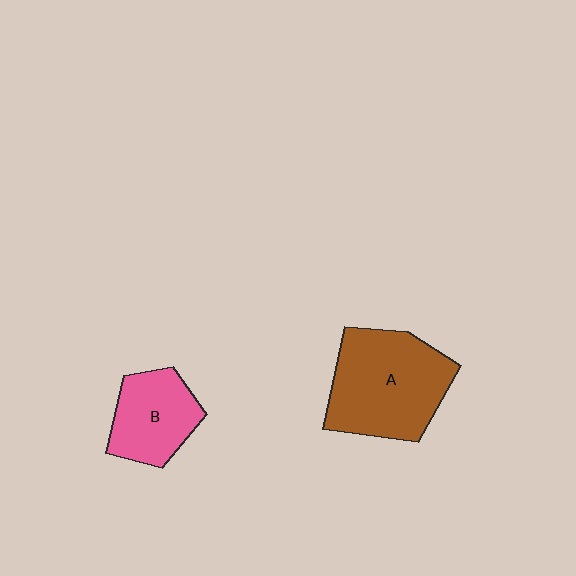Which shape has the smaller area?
Shape B (pink).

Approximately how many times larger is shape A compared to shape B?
Approximately 1.7 times.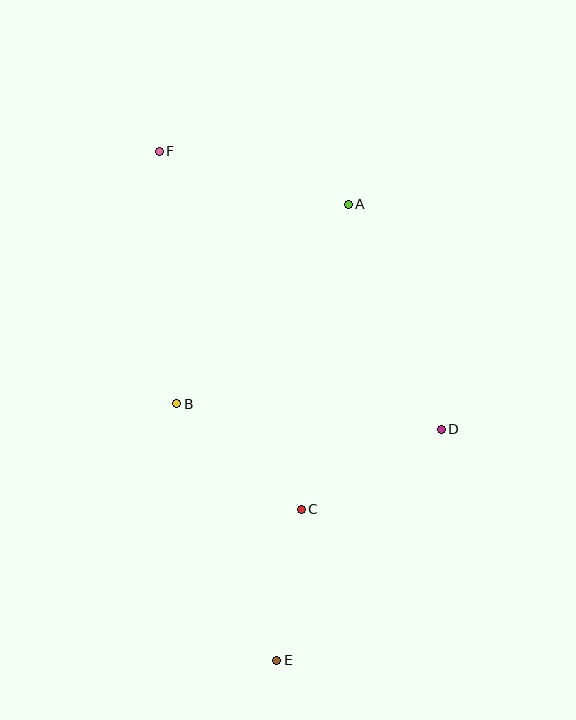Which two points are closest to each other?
Points C and E are closest to each other.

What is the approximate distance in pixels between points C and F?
The distance between C and F is approximately 385 pixels.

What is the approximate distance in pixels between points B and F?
The distance between B and F is approximately 253 pixels.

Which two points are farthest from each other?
Points E and F are farthest from each other.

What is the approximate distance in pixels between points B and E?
The distance between B and E is approximately 276 pixels.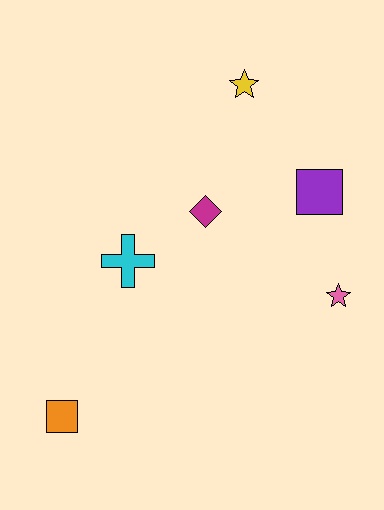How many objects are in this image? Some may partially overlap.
There are 6 objects.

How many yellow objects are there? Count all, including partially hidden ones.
There is 1 yellow object.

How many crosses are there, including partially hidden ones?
There is 1 cross.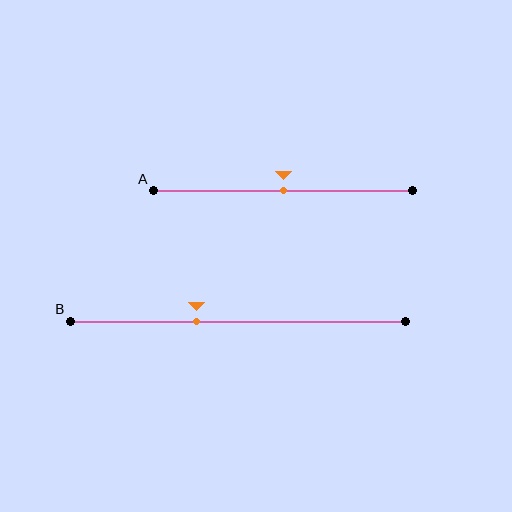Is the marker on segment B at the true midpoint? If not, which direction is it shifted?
No, the marker on segment B is shifted to the left by about 12% of the segment length.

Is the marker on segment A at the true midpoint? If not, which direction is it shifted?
Yes, the marker on segment A is at the true midpoint.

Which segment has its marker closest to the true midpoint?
Segment A has its marker closest to the true midpoint.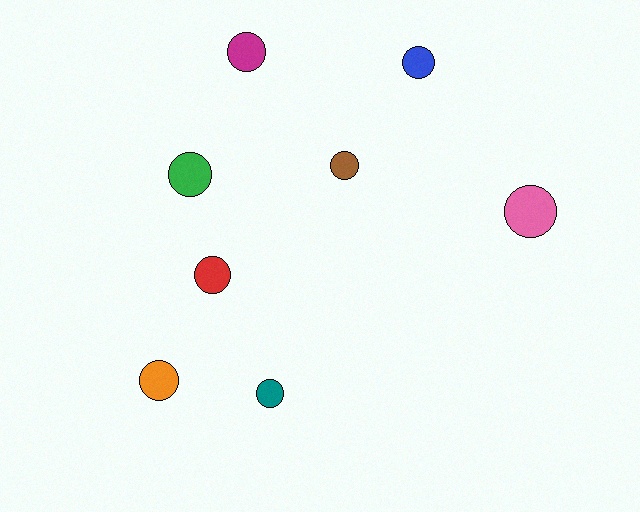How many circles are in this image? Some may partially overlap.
There are 8 circles.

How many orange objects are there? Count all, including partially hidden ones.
There is 1 orange object.